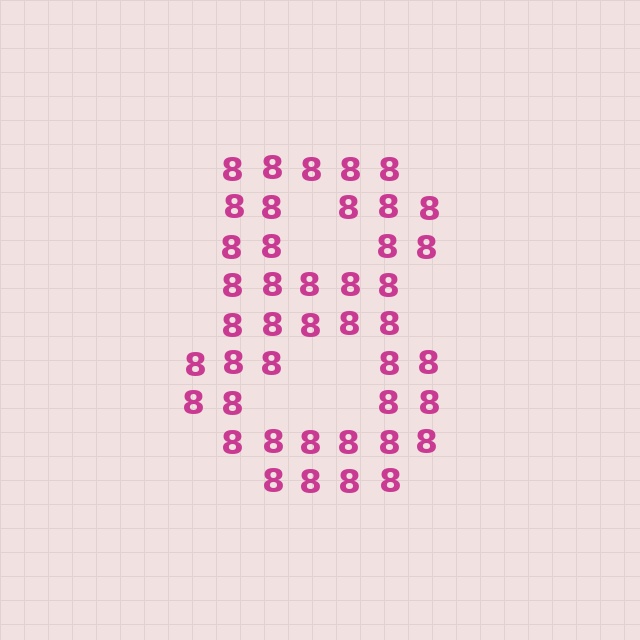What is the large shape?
The large shape is the digit 8.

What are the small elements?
The small elements are digit 8's.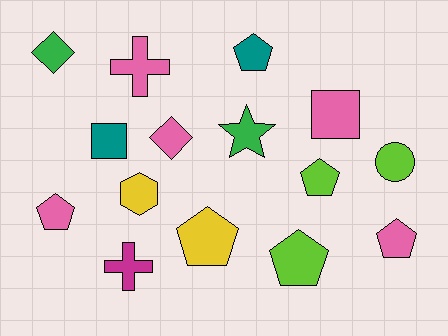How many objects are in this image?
There are 15 objects.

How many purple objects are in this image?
There are no purple objects.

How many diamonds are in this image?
There are 2 diamonds.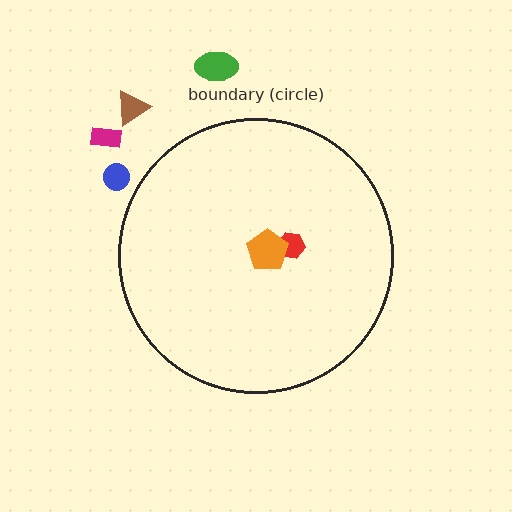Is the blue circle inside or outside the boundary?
Outside.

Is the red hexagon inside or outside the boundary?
Inside.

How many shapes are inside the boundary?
2 inside, 4 outside.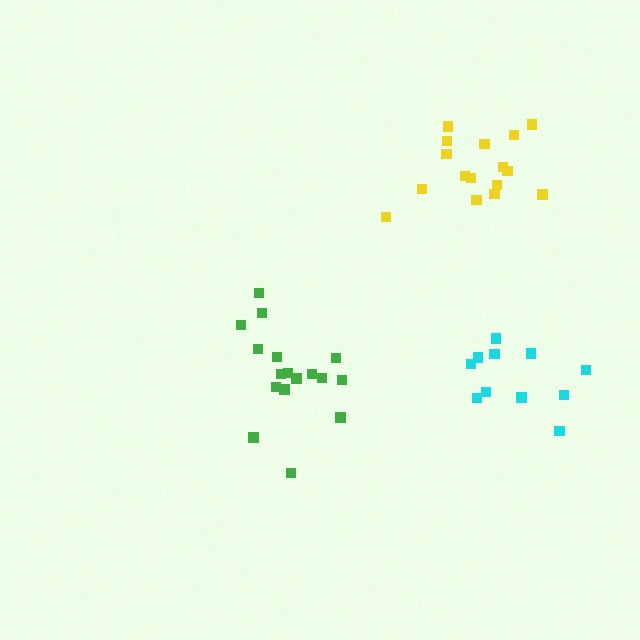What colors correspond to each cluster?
The clusters are colored: yellow, cyan, green.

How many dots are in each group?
Group 1: 16 dots, Group 2: 11 dots, Group 3: 17 dots (44 total).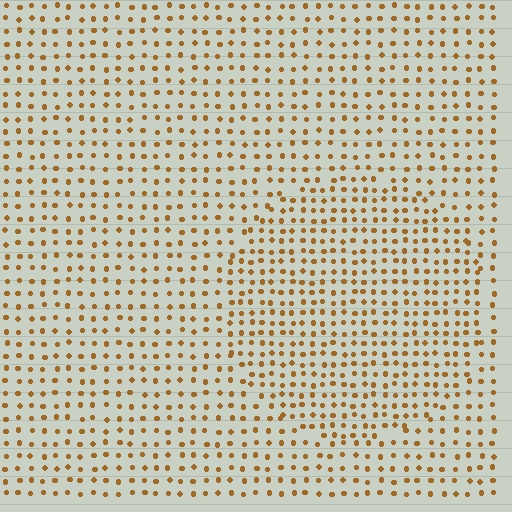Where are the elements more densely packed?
The elements are more densely packed inside the circle boundary.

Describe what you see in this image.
The image contains small brown elements arranged at two different densities. A circle-shaped region is visible where the elements are more densely packed than the surrounding area.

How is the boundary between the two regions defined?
The boundary is defined by a change in element density (approximately 1.5x ratio). All elements are the same color, size, and shape.